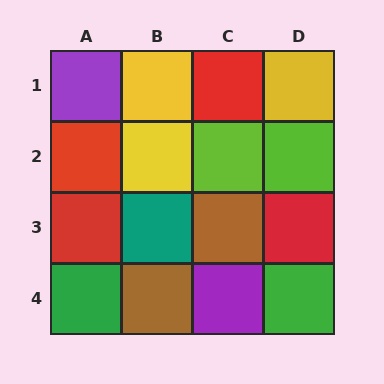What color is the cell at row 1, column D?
Yellow.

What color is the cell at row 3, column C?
Brown.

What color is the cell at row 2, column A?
Red.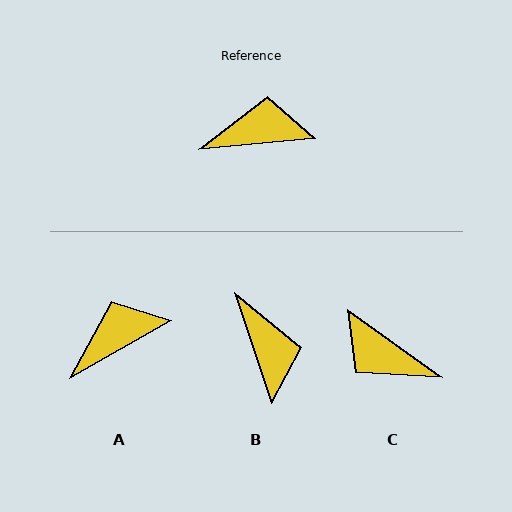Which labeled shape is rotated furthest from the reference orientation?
C, about 139 degrees away.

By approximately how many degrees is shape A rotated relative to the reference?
Approximately 24 degrees counter-clockwise.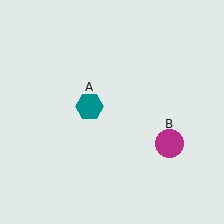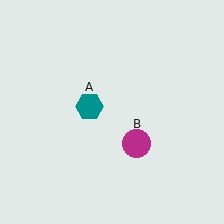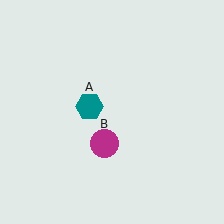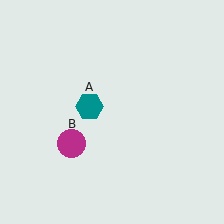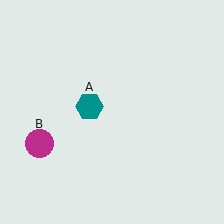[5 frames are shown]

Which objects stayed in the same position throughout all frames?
Teal hexagon (object A) remained stationary.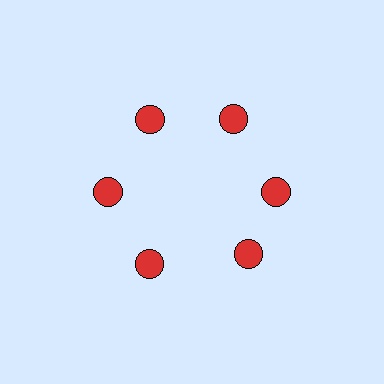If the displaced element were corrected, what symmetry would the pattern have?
It would have 6-fold rotational symmetry — the pattern would map onto itself every 60 degrees.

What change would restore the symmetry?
The symmetry would be restored by rotating it back into even spacing with its neighbors so that all 6 circles sit at equal angles and equal distance from the center.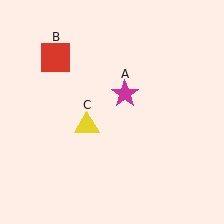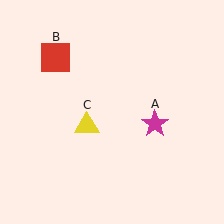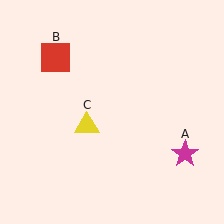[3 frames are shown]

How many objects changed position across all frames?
1 object changed position: magenta star (object A).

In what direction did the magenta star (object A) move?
The magenta star (object A) moved down and to the right.